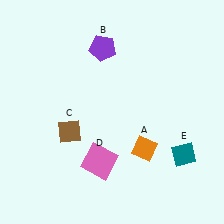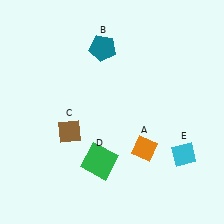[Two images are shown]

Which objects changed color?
B changed from purple to teal. D changed from pink to green. E changed from teal to cyan.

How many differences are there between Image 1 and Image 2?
There are 3 differences between the two images.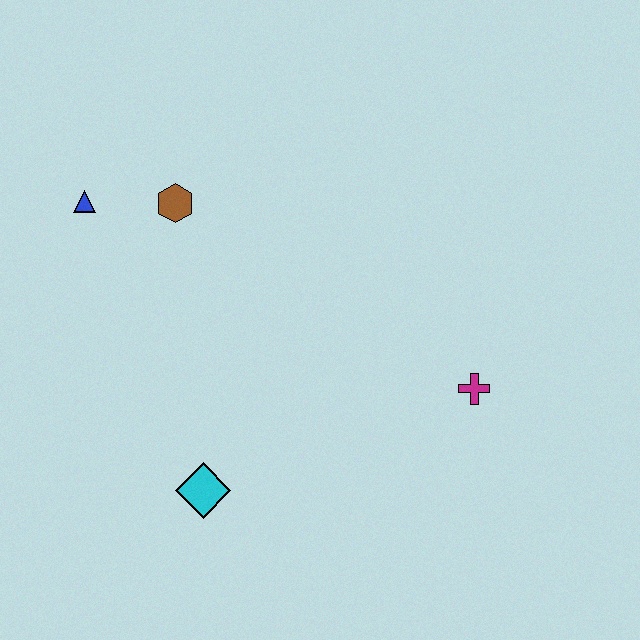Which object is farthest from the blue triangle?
The magenta cross is farthest from the blue triangle.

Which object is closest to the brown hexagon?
The blue triangle is closest to the brown hexagon.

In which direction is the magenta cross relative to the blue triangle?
The magenta cross is to the right of the blue triangle.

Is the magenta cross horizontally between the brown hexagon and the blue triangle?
No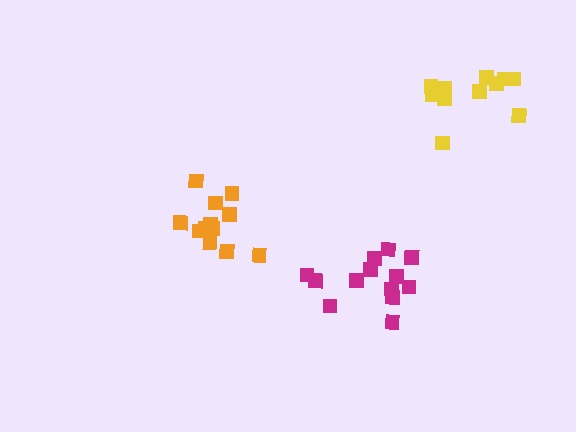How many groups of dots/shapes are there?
There are 3 groups.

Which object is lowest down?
The magenta cluster is bottommost.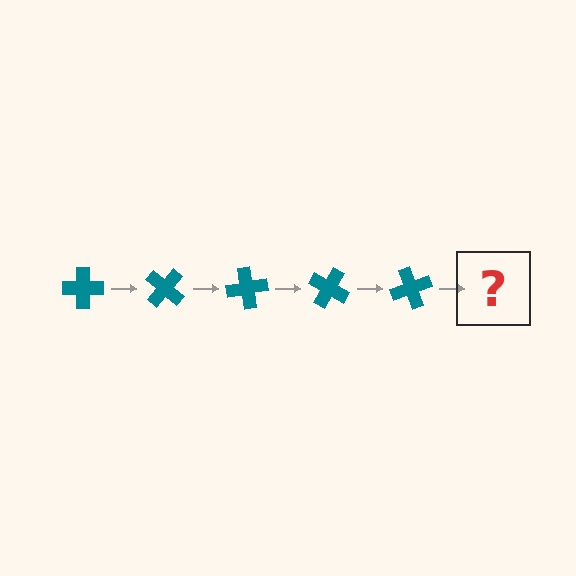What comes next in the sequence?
The next element should be a teal cross rotated 200 degrees.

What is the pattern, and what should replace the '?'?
The pattern is that the cross rotates 40 degrees each step. The '?' should be a teal cross rotated 200 degrees.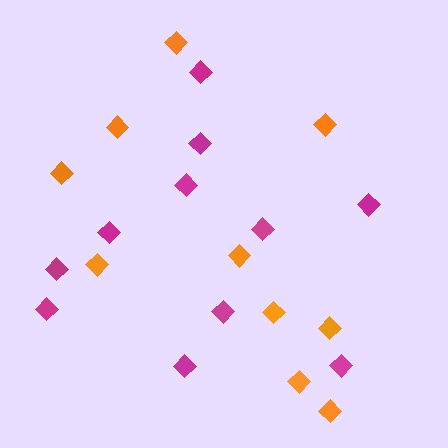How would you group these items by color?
There are 2 groups: one group of magenta diamonds (11) and one group of orange diamonds (10).